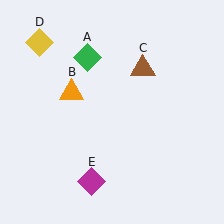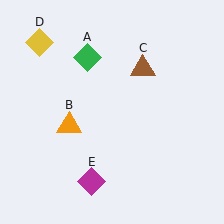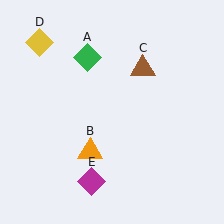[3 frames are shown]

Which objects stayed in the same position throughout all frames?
Green diamond (object A) and brown triangle (object C) and yellow diamond (object D) and magenta diamond (object E) remained stationary.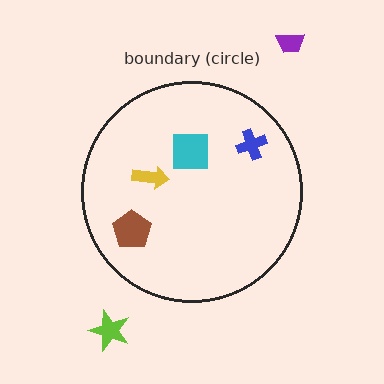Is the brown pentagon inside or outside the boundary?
Inside.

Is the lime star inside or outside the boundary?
Outside.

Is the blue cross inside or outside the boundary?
Inside.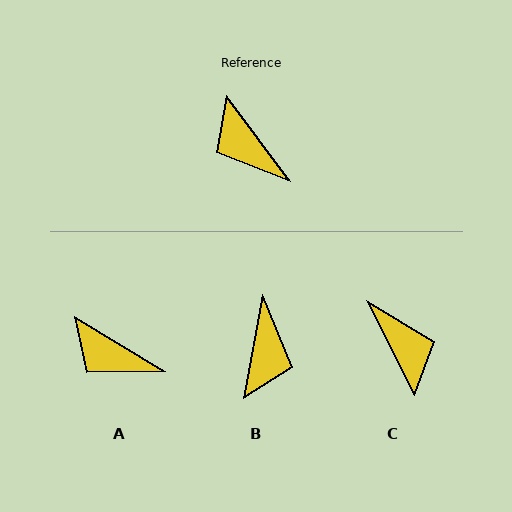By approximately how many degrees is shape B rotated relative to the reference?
Approximately 133 degrees counter-clockwise.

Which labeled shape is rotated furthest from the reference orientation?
C, about 170 degrees away.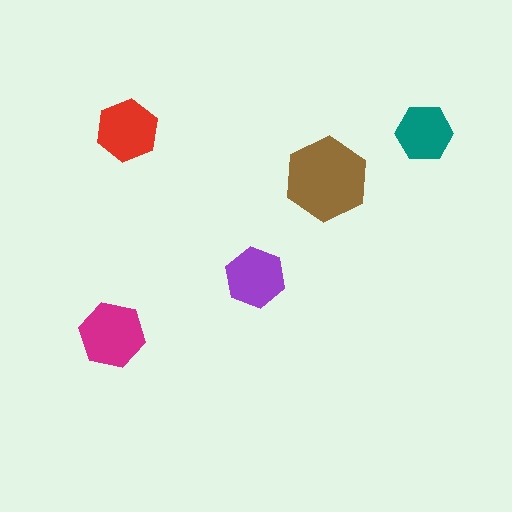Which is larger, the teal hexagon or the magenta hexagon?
The magenta one.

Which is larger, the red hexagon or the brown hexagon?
The brown one.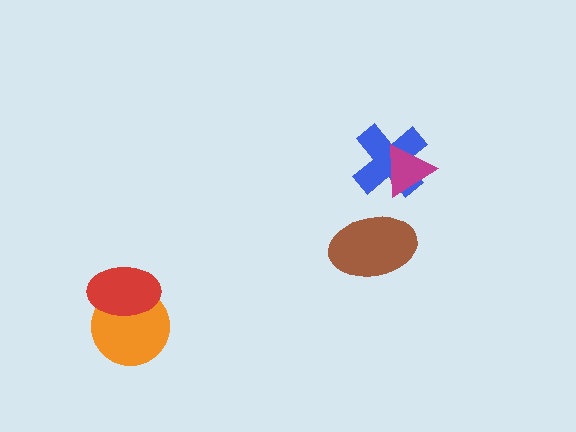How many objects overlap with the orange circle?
1 object overlaps with the orange circle.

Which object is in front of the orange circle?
The red ellipse is in front of the orange circle.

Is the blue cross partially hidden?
Yes, it is partially covered by another shape.